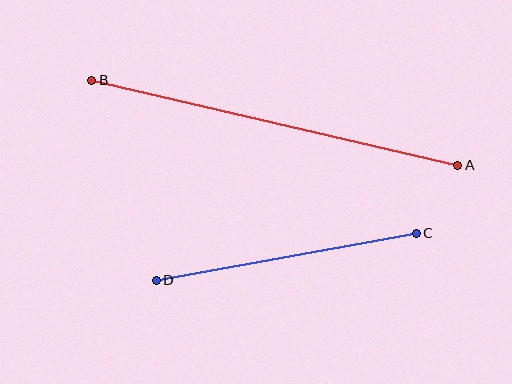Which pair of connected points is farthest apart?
Points A and B are farthest apart.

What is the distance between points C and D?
The distance is approximately 264 pixels.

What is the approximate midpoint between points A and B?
The midpoint is at approximately (275, 123) pixels.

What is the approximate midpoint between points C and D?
The midpoint is at approximately (286, 257) pixels.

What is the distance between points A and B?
The distance is approximately 376 pixels.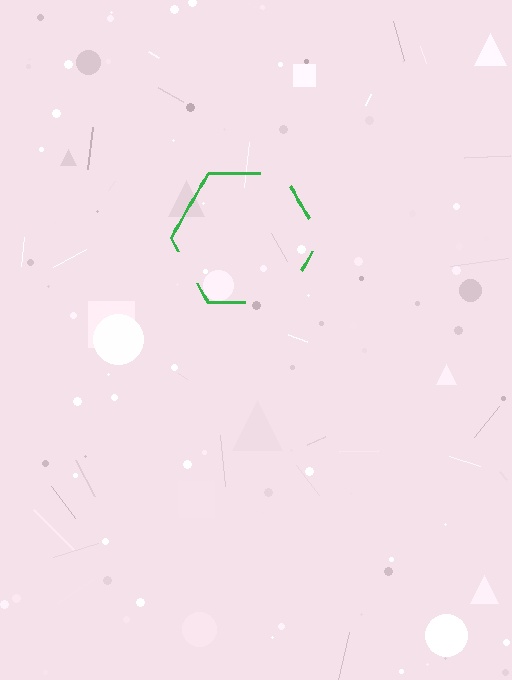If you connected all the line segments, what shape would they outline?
They would outline a hexagon.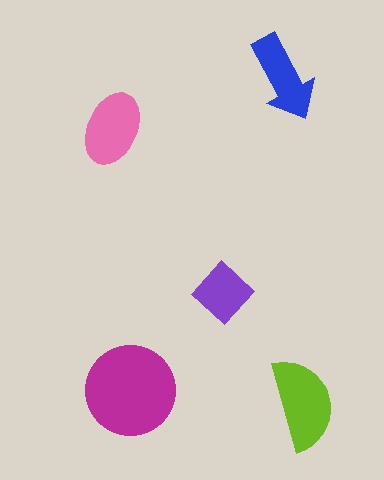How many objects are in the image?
There are 5 objects in the image.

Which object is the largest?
The magenta circle.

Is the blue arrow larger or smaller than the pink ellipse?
Smaller.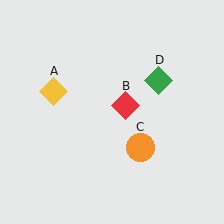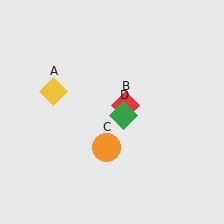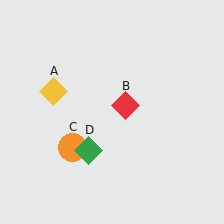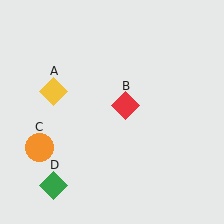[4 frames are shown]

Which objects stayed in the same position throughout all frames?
Yellow diamond (object A) and red diamond (object B) remained stationary.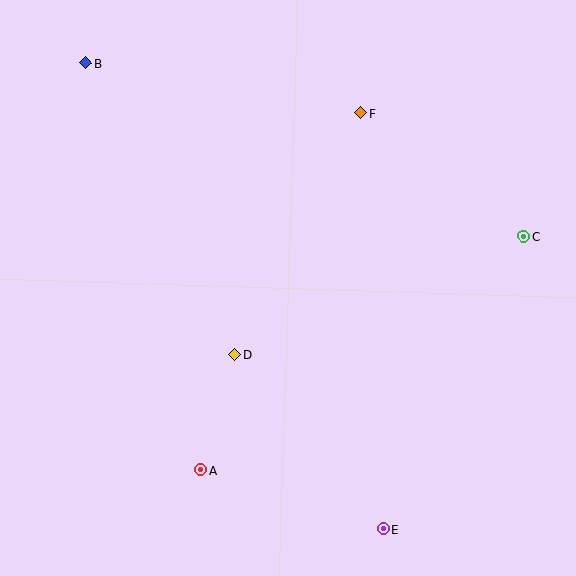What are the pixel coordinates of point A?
Point A is at (201, 470).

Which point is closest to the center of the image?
Point D at (234, 355) is closest to the center.